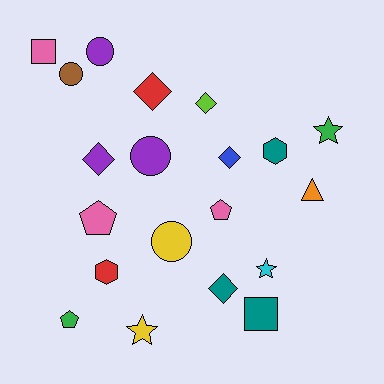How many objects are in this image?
There are 20 objects.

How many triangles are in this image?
There is 1 triangle.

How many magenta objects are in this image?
There are no magenta objects.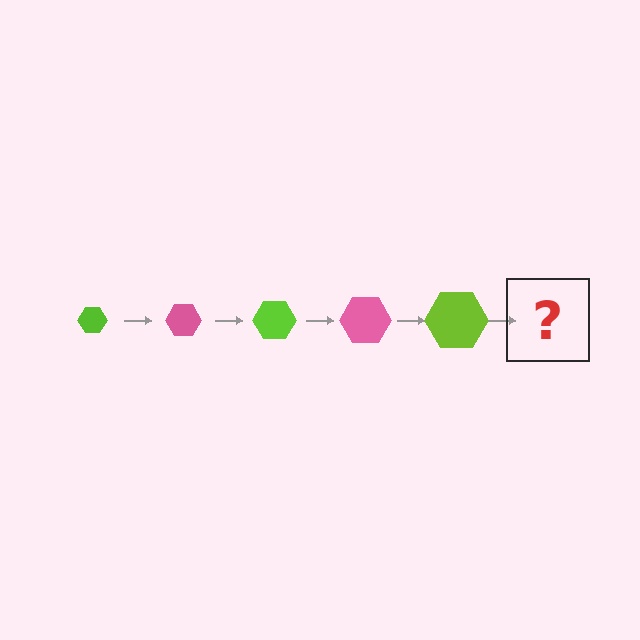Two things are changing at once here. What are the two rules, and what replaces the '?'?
The two rules are that the hexagon grows larger each step and the color cycles through lime and pink. The '?' should be a pink hexagon, larger than the previous one.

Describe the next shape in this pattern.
It should be a pink hexagon, larger than the previous one.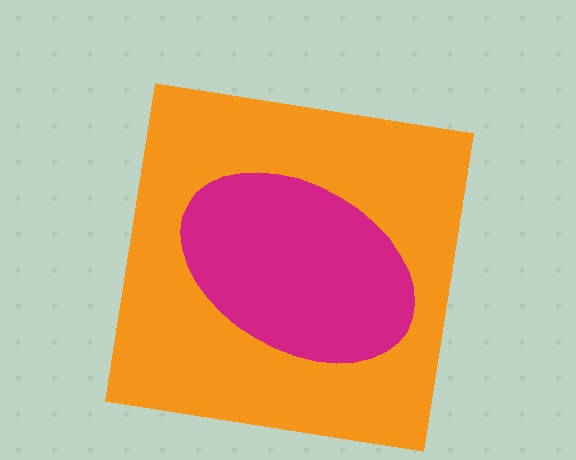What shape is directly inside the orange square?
The magenta ellipse.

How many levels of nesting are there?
2.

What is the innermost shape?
The magenta ellipse.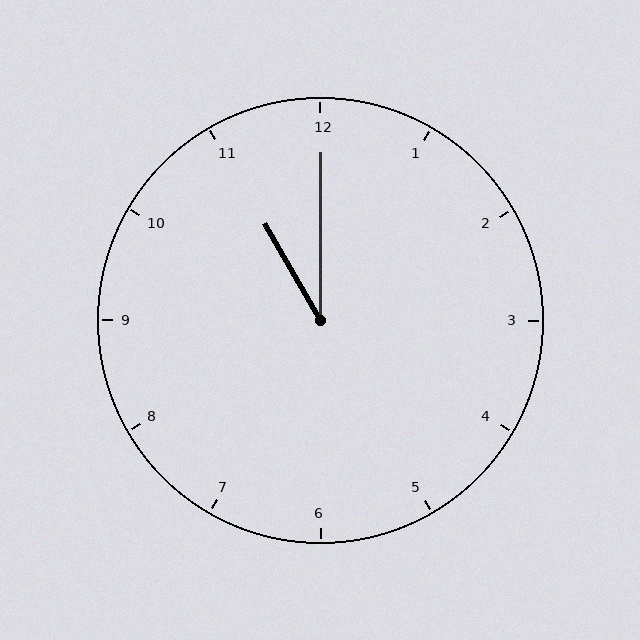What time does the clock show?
11:00.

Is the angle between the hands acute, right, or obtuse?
It is acute.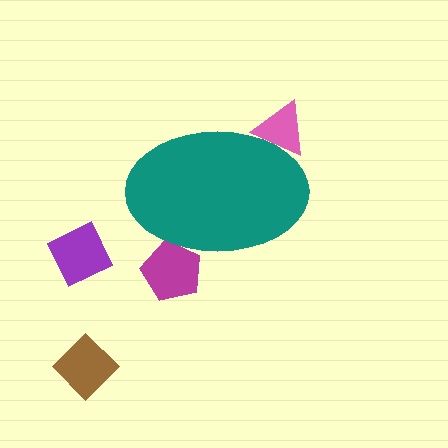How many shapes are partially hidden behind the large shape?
2 shapes are partially hidden.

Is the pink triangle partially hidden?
Yes, the pink triangle is partially hidden behind the teal ellipse.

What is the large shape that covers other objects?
A teal ellipse.